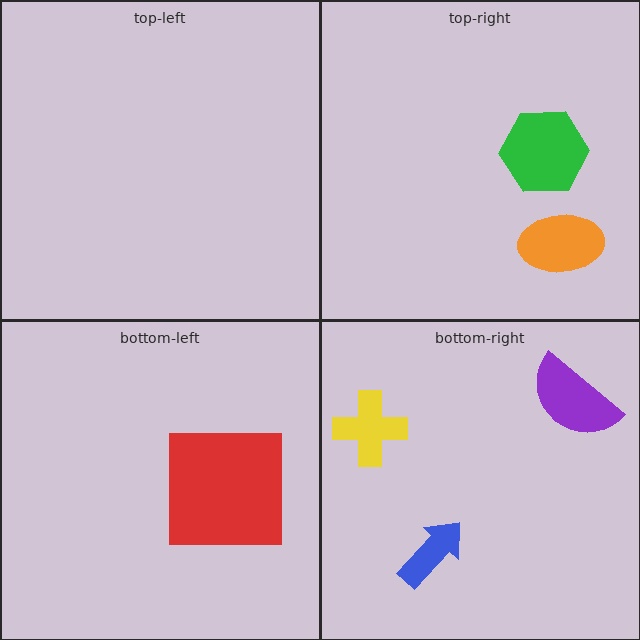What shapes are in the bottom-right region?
The yellow cross, the purple semicircle, the blue arrow.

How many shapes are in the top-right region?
2.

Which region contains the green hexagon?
The top-right region.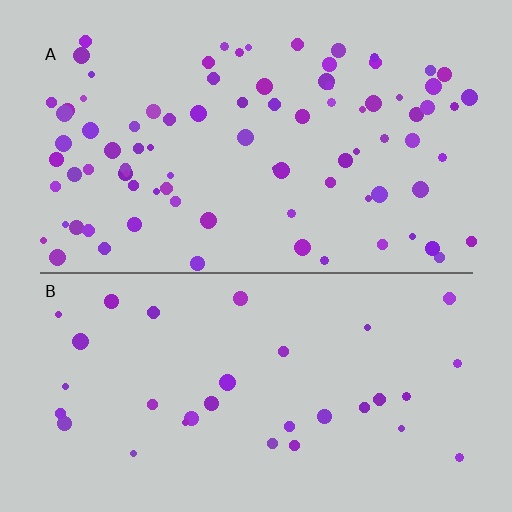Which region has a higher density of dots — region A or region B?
A (the top).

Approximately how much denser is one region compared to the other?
Approximately 2.7× — region A over region B.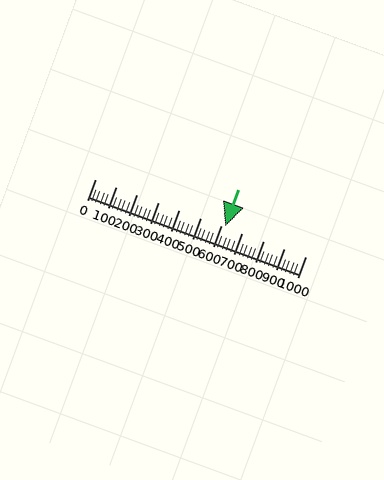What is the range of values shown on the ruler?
The ruler shows values from 0 to 1000.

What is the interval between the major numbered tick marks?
The major tick marks are spaced 100 units apart.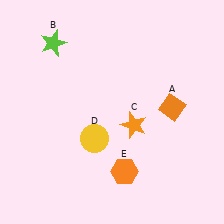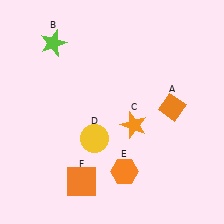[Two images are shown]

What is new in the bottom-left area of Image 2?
An orange square (F) was added in the bottom-left area of Image 2.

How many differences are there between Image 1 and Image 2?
There is 1 difference between the two images.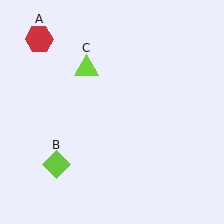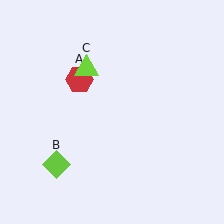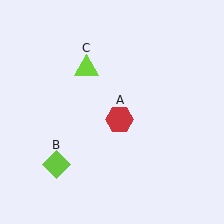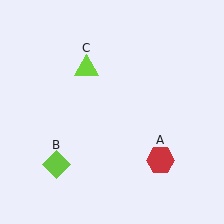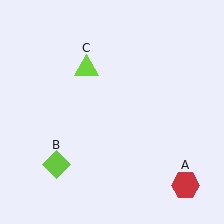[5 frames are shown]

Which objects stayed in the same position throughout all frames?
Lime diamond (object B) and lime triangle (object C) remained stationary.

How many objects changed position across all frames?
1 object changed position: red hexagon (object A).